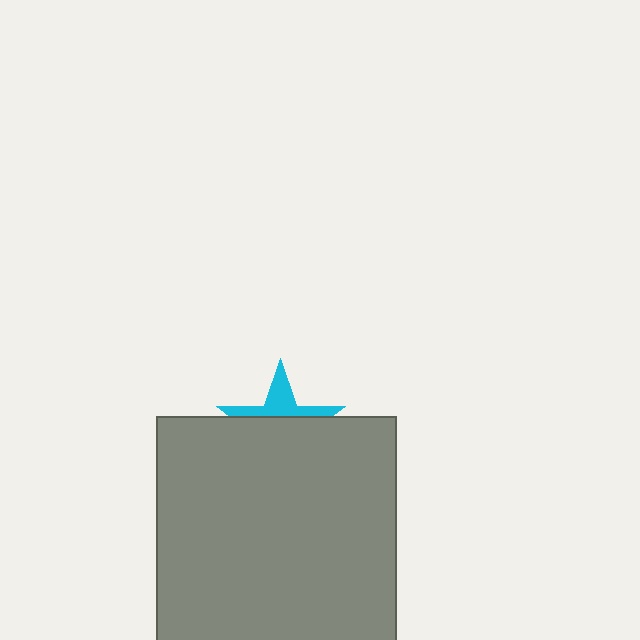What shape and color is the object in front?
The object in front is a gray square.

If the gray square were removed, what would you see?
You would see the complete cyan star.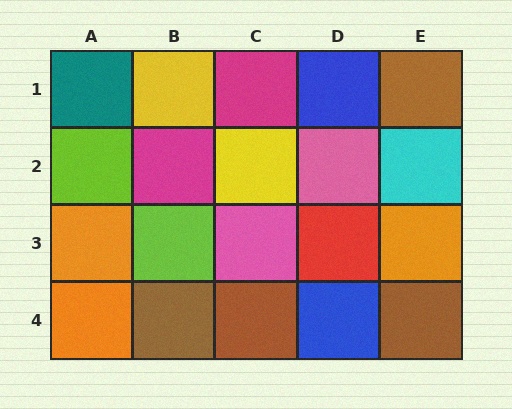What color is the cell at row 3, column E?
Orange.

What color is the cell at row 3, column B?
Lime.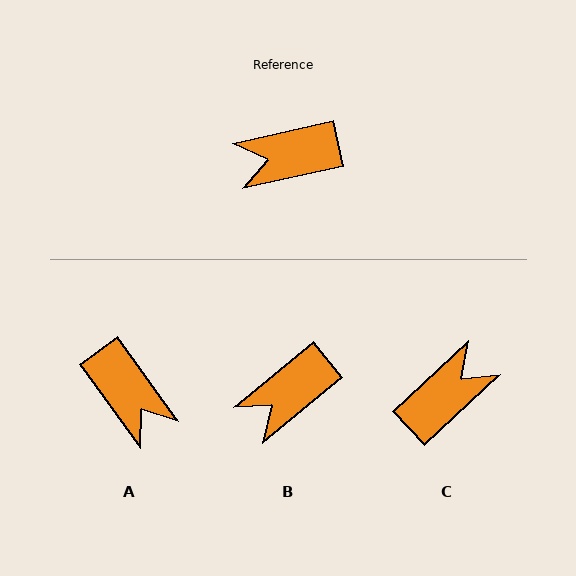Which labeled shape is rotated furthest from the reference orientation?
C, about 149 degrees away.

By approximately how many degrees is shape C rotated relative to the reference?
Approximately 149 degrees clockwise.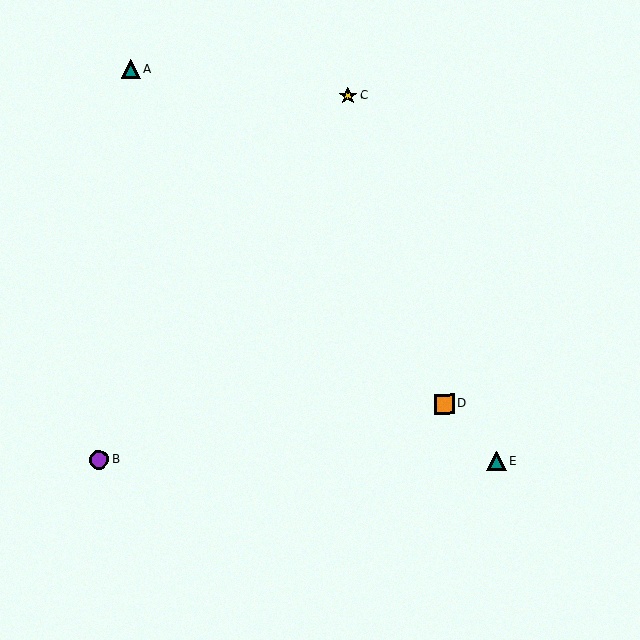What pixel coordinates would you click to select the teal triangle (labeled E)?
Click at (496, 461) to select the teal triangle E.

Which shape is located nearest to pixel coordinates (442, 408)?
The orange square (labeled D) at (444, 404) is nearest to that location.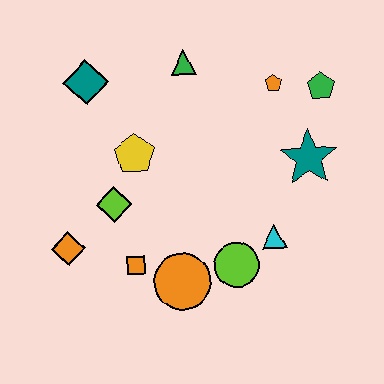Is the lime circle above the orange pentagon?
No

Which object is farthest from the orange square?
The green pentagon is farthest from the orange square.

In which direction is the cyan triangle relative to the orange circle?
The cyan triangle is to the right of the orange circle.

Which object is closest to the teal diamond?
The yellow pentagon is closest to the teal diamond.